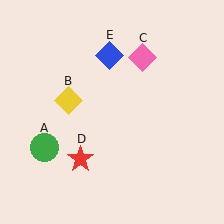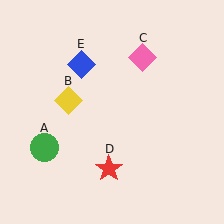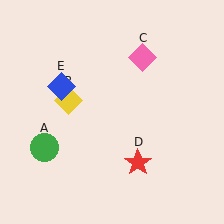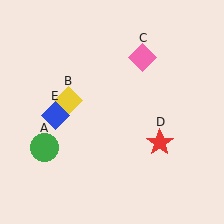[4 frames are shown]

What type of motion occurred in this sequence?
The red star (object D), blue diamond (object E) rotated counterclockwise around the center of the scene.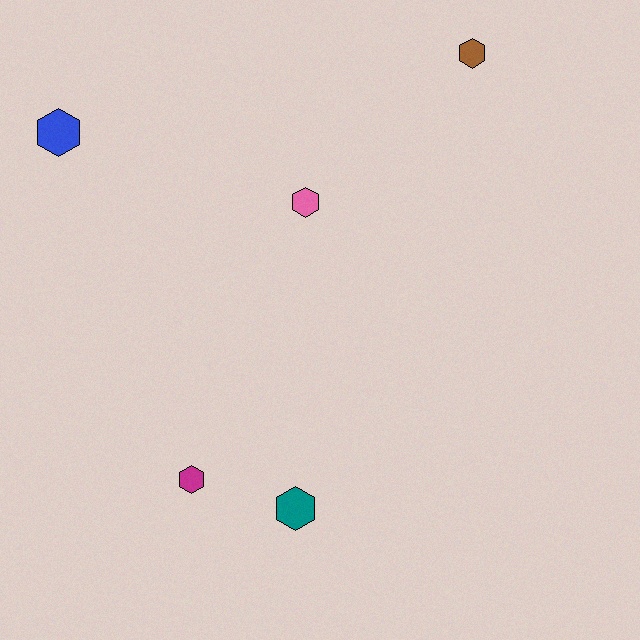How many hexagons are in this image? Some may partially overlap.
There are 5 hexagons.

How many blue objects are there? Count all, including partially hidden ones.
There is 1 blue object.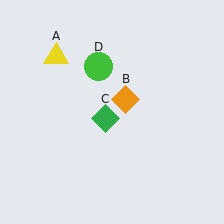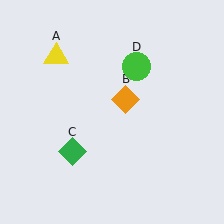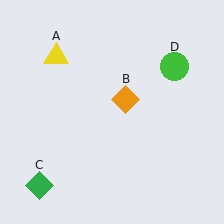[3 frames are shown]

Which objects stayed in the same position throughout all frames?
Yellow triangle (object A) and orange diamond (object B) remained stationary.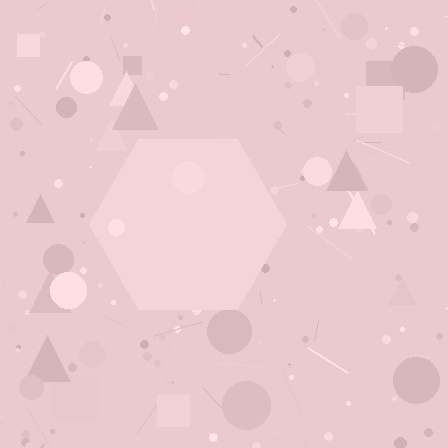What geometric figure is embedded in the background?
A hexagon is embedded in the background.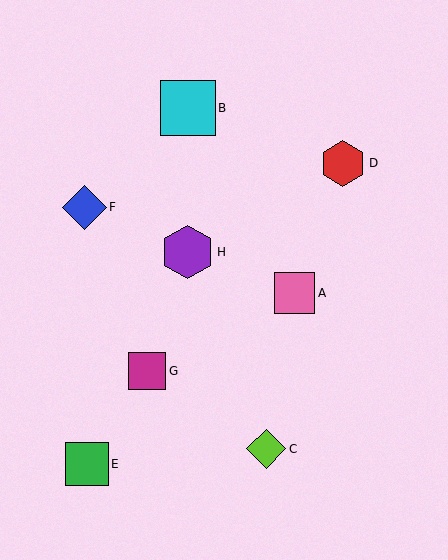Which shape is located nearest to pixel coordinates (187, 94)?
The cyan square (labeled B) at (188, 108) is nearest to that location.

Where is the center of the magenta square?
The center of the magenta square is at (147, 371).